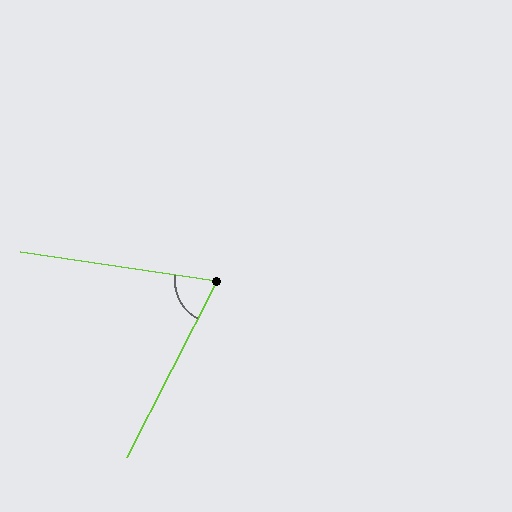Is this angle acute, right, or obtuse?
It is acute.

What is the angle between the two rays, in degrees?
Approximately 71 degrees.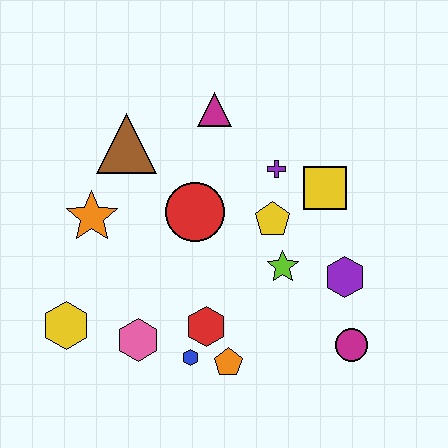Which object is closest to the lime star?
The yellow pentagon is closest to the lime star.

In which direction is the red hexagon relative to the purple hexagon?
The red hexagon is to the left of the purple hexagon.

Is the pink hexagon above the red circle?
No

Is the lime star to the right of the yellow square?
No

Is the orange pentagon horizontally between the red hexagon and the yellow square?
Yes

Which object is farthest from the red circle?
The magenta circle is farthest from the red circle.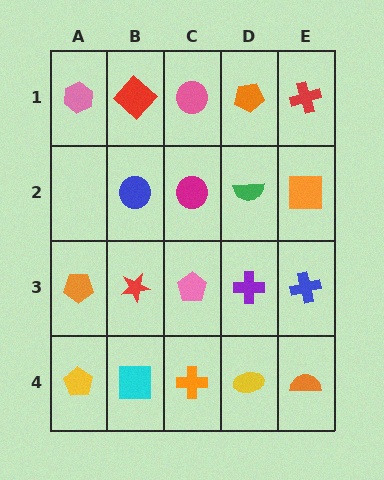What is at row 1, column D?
An orange pentagon.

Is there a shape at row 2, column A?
No, that cell is empty.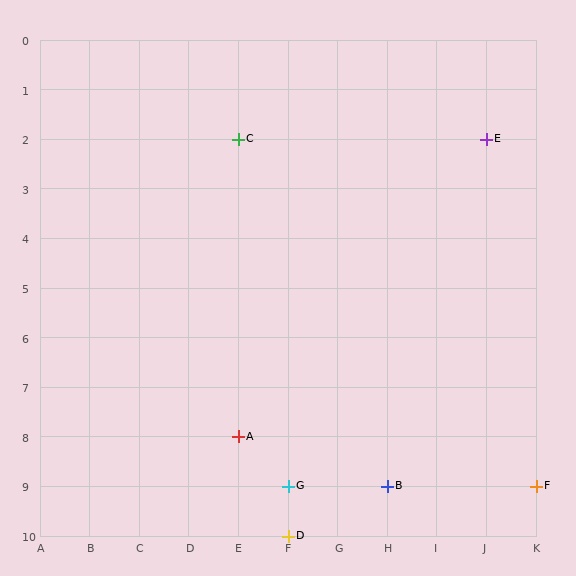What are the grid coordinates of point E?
Point E is at grid coordinates (J, 2).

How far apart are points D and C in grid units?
Points D and C are 1 column and 8 rows apart (about 8.1 grid units diagonally).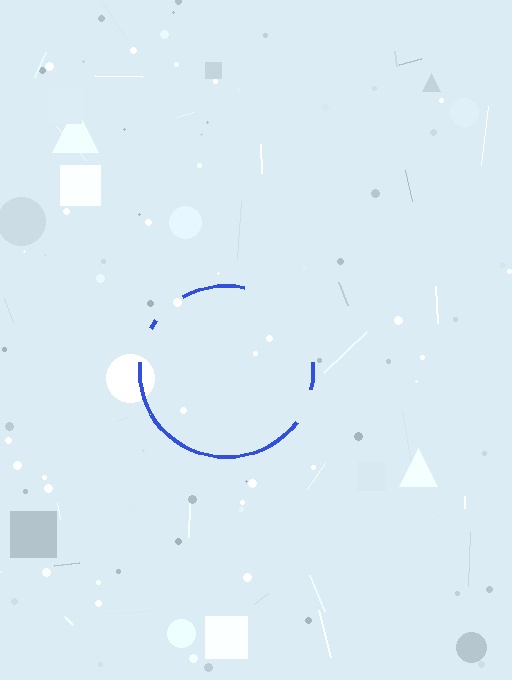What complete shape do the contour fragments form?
The contour fragments form a circle.